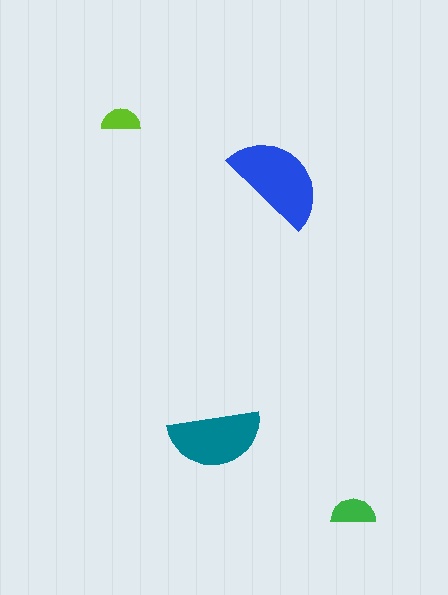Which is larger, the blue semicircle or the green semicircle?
The blue one.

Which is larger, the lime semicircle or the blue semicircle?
The blue one.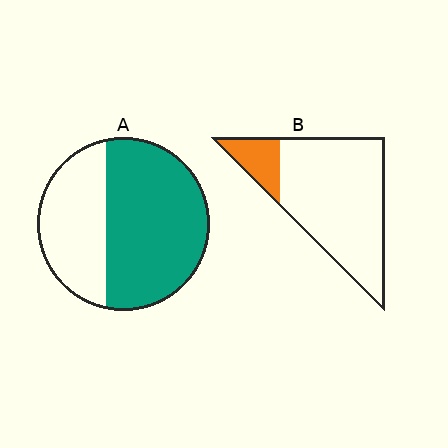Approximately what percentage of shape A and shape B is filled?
A is approximately 65% and B is approximately 15%.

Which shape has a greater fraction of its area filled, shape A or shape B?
Shape A.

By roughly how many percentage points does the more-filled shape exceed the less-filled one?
By roughly 45 percentage points (A over B).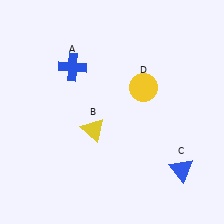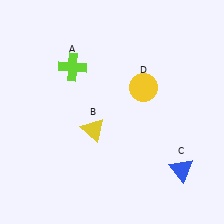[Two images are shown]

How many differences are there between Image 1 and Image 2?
There is 1 difference between the two images.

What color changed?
The cross (A) changed from blue in Image 1 to lime in Image 2.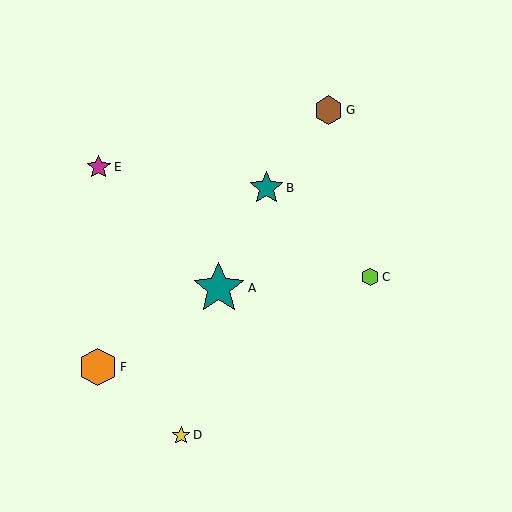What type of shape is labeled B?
Shape B is a teal star.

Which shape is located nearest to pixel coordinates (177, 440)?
The yellow star (labeled D) at (181, 435) is nearest to that location.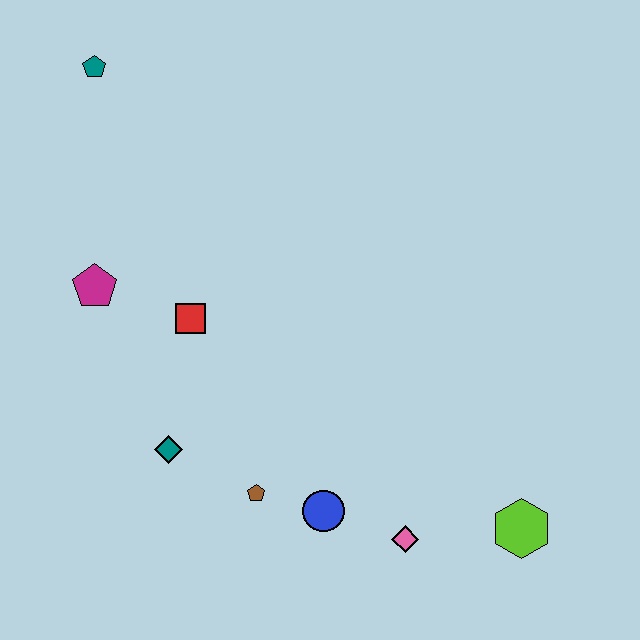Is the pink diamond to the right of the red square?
Yes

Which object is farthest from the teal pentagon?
The lime hexagon is farthest from the teal pentagon.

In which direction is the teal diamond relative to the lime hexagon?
The teal diamond is to the left of the lime hexagon.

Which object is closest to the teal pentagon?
The magenta pentagon is closest to the teal pentagon.